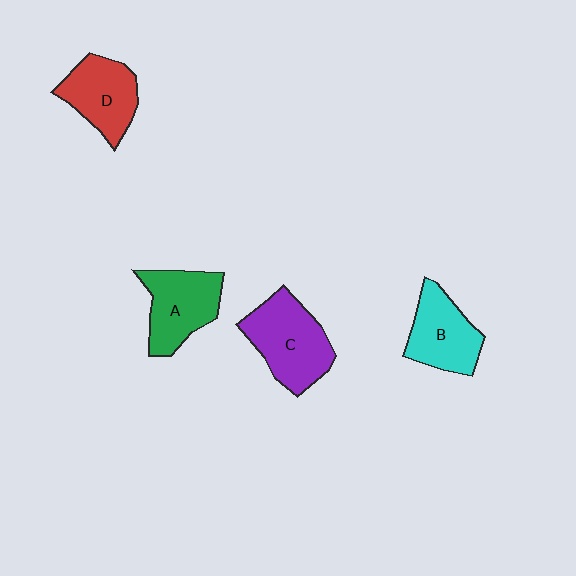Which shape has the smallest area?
Shape B (cyan).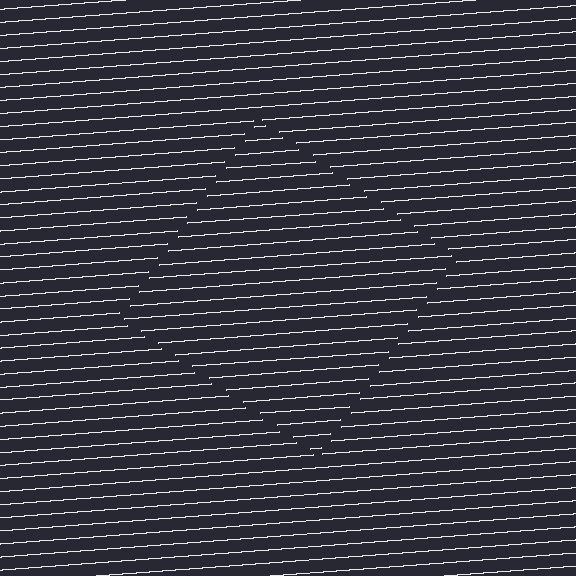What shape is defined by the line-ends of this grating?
An illusory square. The interior of the shape contains the same grating, shifted by half a period — the contour is defined by the phase discontinuity where line-ends from the inner and outer gratings abut.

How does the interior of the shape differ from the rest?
The interior of the shape contains the same grating, shifted by half a period — the contour is defined by the phase discontinuity where line-ends from the inner and outer gratings abut.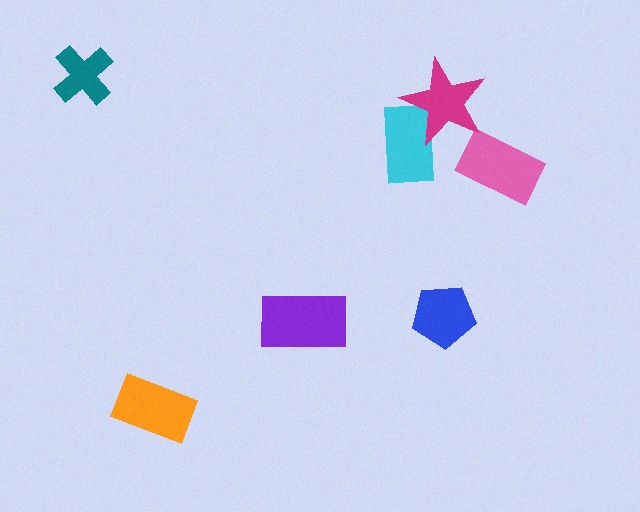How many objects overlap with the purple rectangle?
0 objects overlap with the purple rectangle.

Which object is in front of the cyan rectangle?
The magenta star is in front of the cyan rectangle.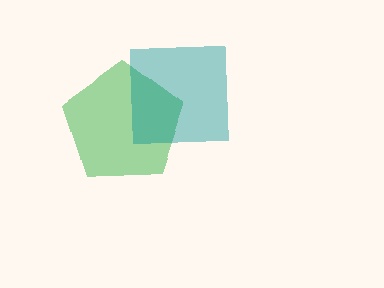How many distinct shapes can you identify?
There are 2 distinct shapes: a green pentagon, a teal square.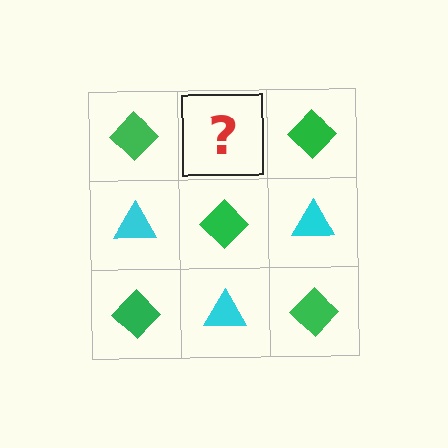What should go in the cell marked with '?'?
The missing cell should contain a cyan triangle.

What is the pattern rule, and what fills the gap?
The rule is that it alternates green diamond and cyan triangle in a checkerboard pattern. The gap should be filled with a cyan triangle.